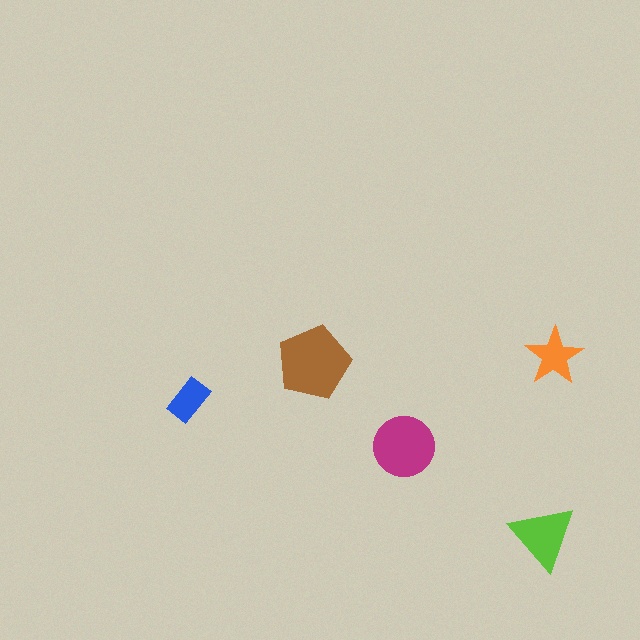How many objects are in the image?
There are 5 objects in the image.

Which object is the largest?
The brown pentagon.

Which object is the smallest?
The blue rectangle.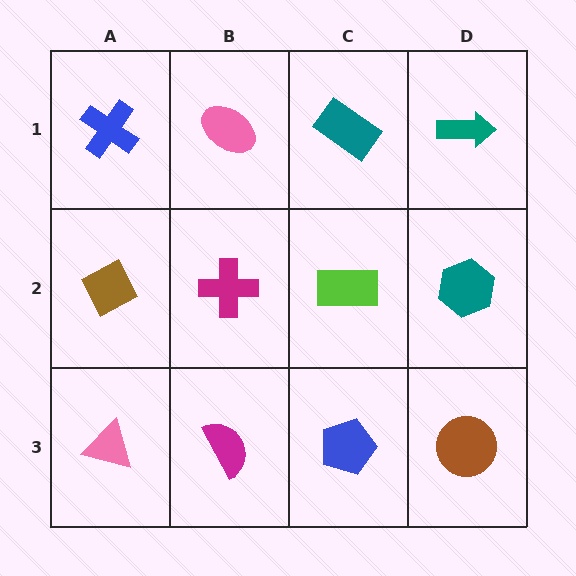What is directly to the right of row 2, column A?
A magenta cross.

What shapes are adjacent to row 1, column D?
A teal hexagon (row 2, column D), a teal rectangle (row 1, column C).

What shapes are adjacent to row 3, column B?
A magenta cross (row 2, column B), a pink triangle (row 3, column A), a blue pentagon (row 3, column C).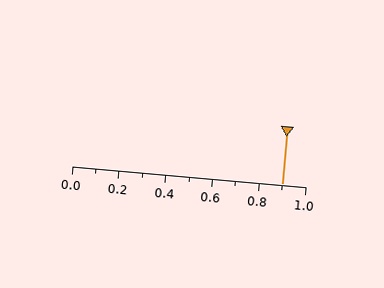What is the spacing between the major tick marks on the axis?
The major ticks are spaced 0.2 apart.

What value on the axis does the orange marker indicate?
The marker indicates approximately 0.9.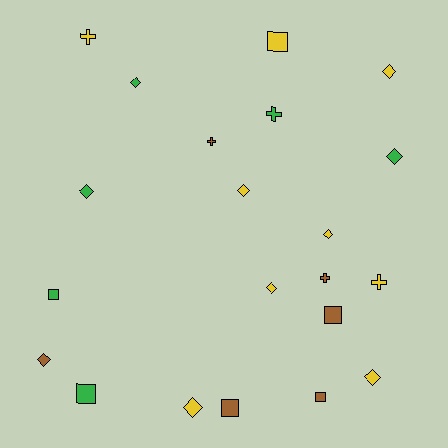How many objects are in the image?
There are 21 objects.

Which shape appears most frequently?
Diamond, with 10 objects.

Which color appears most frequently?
Yellow, with 9 objects.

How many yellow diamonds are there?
There are 6 yellow diamonds.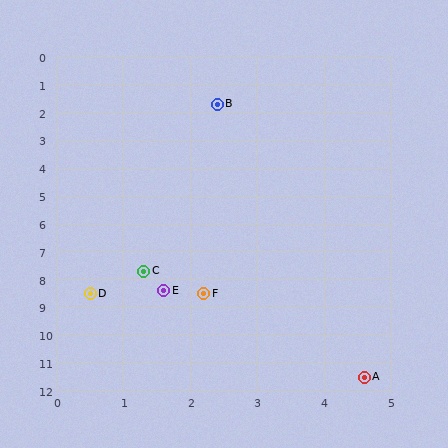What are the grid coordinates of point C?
Point C is at approximately (1.3, 7.7).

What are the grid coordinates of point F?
Point F is at approximately (2.2, 8.5).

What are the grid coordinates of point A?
Point A is at approximately (4.6, 11.5).